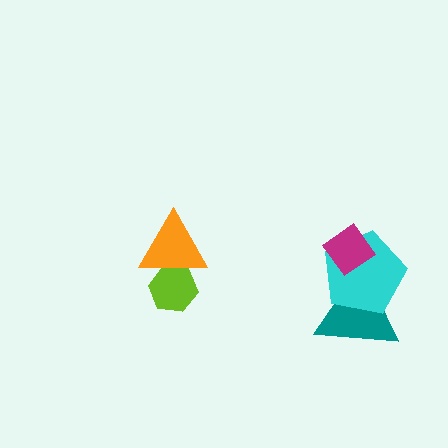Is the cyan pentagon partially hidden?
Yes, it is partially covered by another shape.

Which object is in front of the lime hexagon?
The orange triangle is in front of the lime hexagon.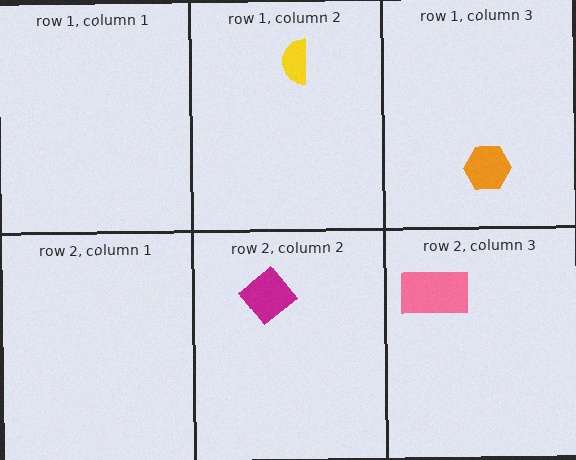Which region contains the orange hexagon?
The row 1, column 3 region.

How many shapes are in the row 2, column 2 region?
1.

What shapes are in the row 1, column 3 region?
The orange hexagon.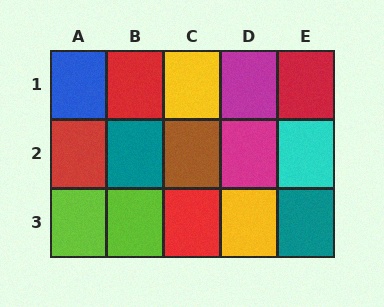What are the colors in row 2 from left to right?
Red, teal, brown, magenta, cyan.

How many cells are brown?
1 cell is brown.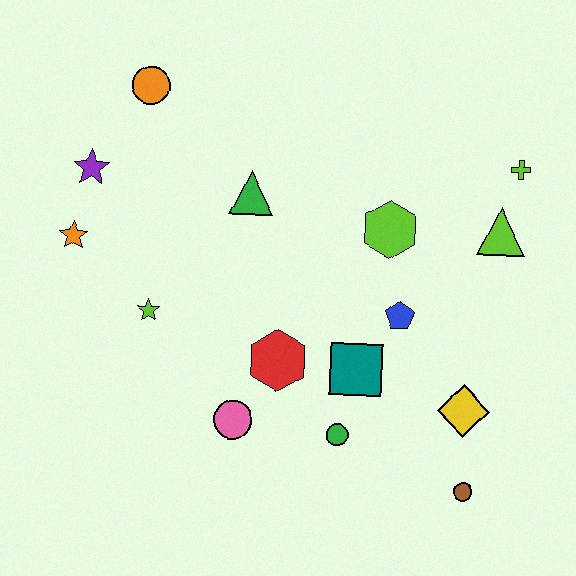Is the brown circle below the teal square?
Yes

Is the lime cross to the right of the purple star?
Yes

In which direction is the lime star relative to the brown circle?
The lime star is to the left of the brown circle.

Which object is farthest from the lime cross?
The orange star is farthest from the lime cross.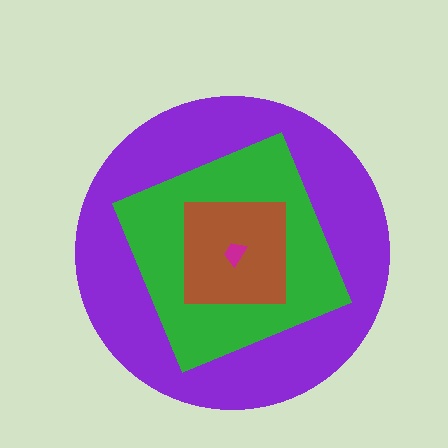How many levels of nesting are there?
4.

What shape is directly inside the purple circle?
The green diamond.